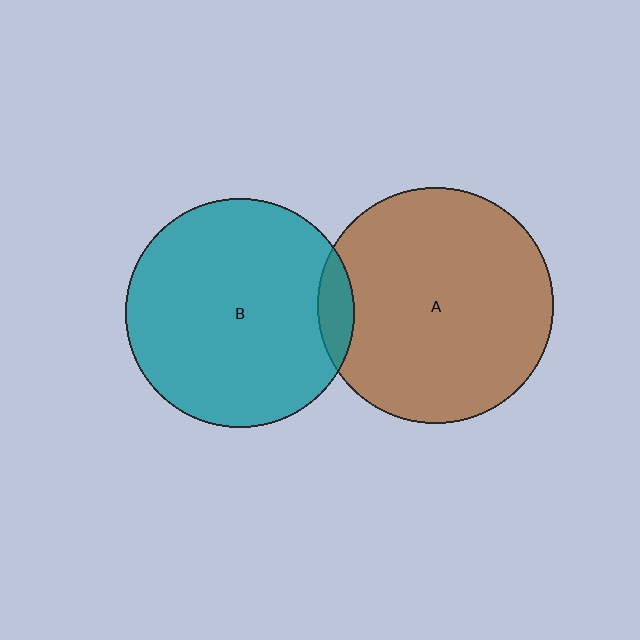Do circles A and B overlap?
Yes.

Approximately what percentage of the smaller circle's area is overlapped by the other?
Approximately 10%.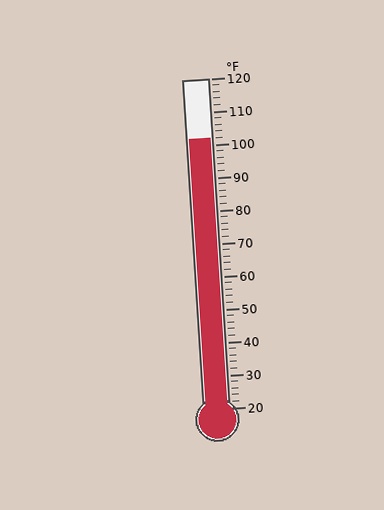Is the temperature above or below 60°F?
The temperature is above 60°F.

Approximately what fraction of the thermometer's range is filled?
The thermometer is filled to approximately 80% of its range.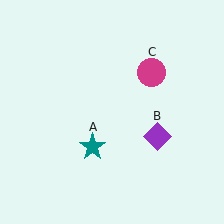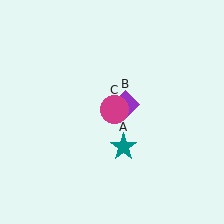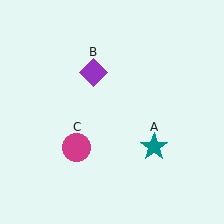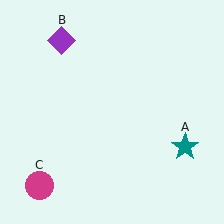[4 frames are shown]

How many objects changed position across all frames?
3 objects changed position: teal star (object A), purple diamond (object B), magenta circle (object C).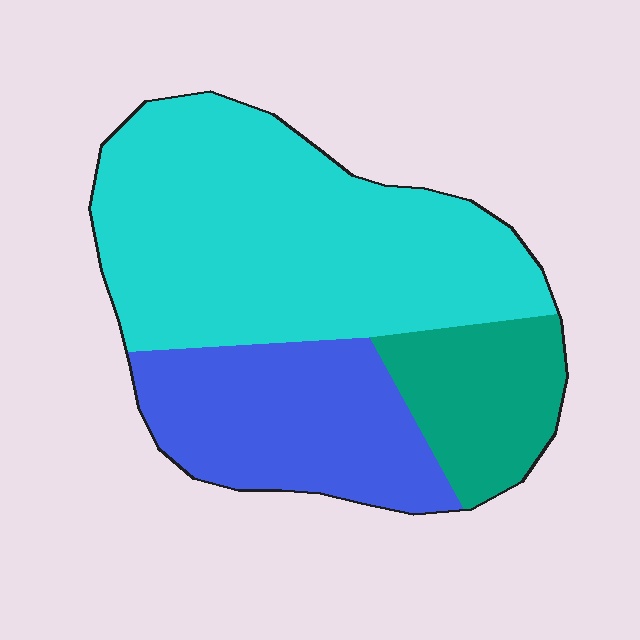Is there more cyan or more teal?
Cyan.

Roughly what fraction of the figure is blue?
Blue takes up about one quarter (1/4) of the figure.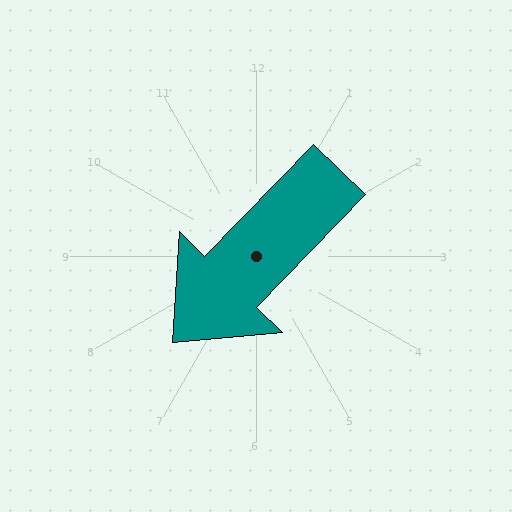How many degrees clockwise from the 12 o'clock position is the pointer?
Approximately 224 degrees.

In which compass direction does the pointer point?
Southwest.